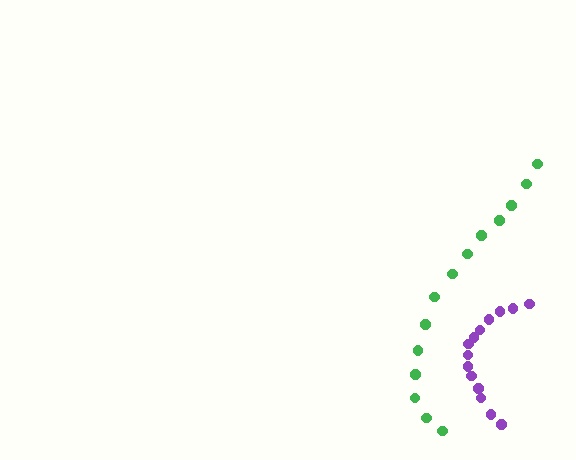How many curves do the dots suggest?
There are 2 distinct paths.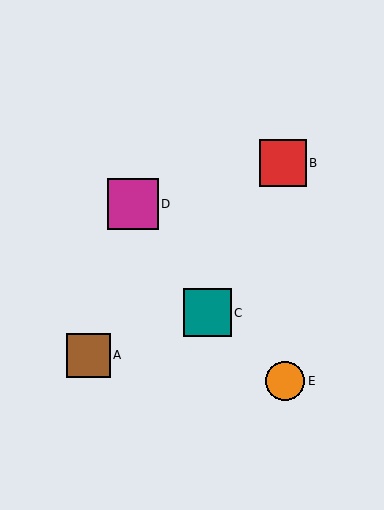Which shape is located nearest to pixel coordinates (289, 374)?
The orange circle (labeled E) at (285, 381) is nearest to that location.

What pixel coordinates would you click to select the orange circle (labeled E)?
Click at (285, 381) to select the orange circle E.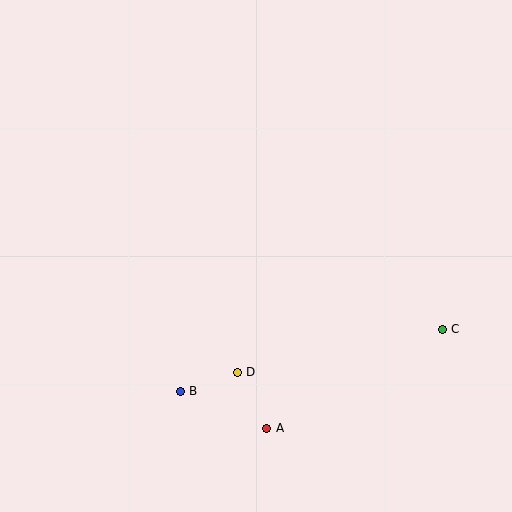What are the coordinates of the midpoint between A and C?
The midpoint between A and C is at (355, 379).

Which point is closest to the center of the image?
Point D at (237, 372) is closest to the center.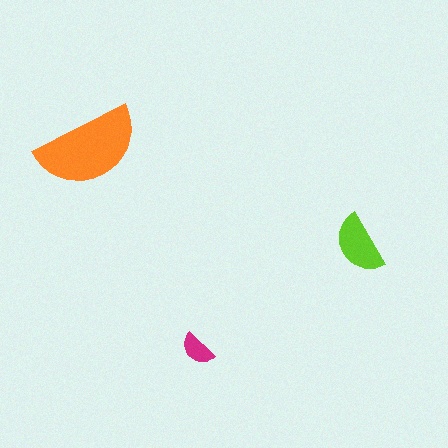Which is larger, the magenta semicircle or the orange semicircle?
The orange one.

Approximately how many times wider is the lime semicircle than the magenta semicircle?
About 1.5 times wider.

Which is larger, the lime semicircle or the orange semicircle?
The orange one.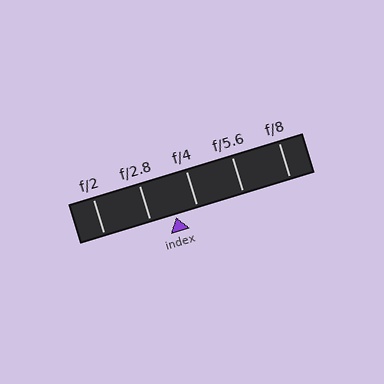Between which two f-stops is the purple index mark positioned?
The index mark is between f/2.8 and f/4.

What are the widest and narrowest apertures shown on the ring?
The widest aperture shown is f/2 and the narrowest is f/8.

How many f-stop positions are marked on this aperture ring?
There are 5 f-stop positions marked.